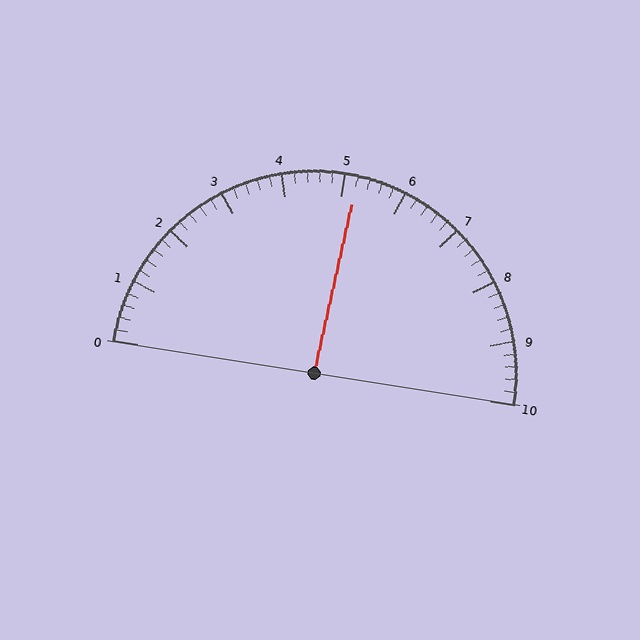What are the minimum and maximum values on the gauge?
The gauge ranges from 0 to 10.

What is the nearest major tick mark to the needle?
The nearest major tick mark is 5.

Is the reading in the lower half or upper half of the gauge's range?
The reading is in the upper half of the range (0 to 10).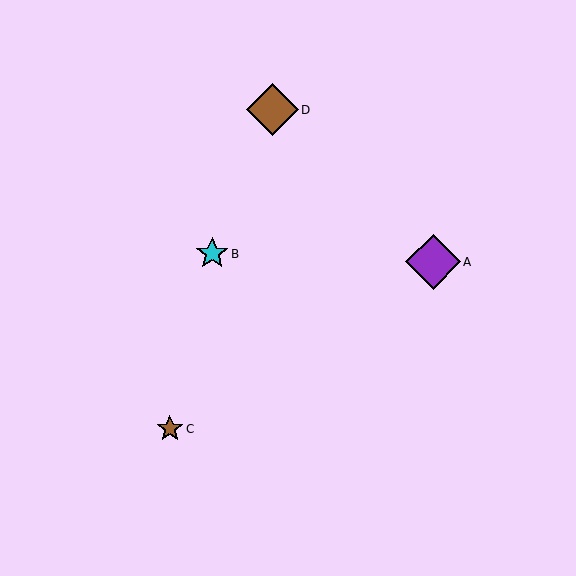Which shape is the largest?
The purple diamond (labeled A) is the largest.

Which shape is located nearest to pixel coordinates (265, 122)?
The brown diamond (labeled D) at (272, 110) is nearest to that location.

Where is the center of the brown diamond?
The center of the brown diamond is at (272, 110).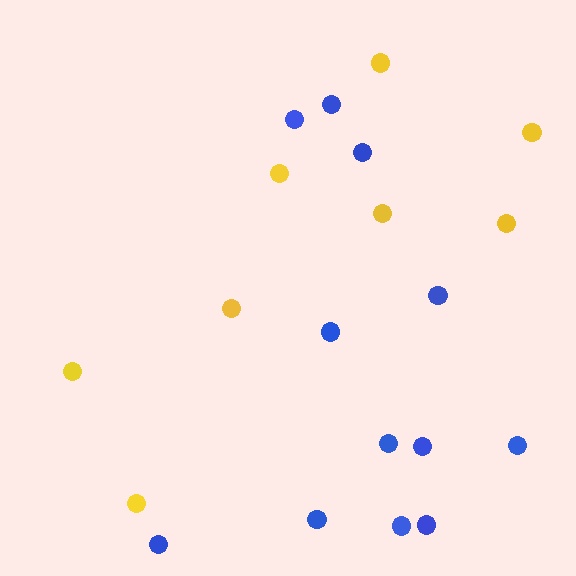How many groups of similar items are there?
There are 2 groups: one group of yellow circles (8) and one group of blue circles (12).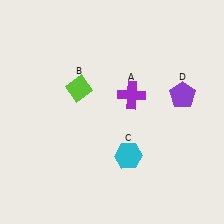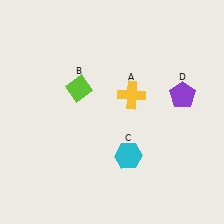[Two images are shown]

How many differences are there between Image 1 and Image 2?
There is 1 difference between the two images.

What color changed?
The cross (A) changed from purple in Image 1 to yellow in Image 2.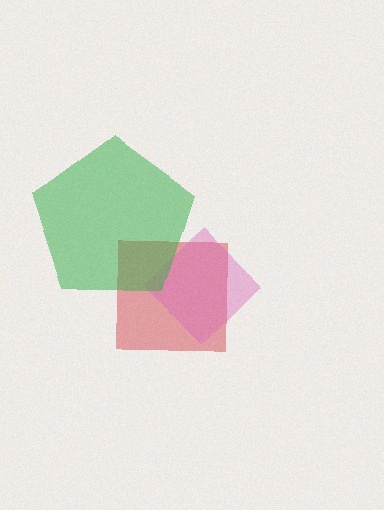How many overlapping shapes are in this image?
There are 3 overlapping shapes in the image.